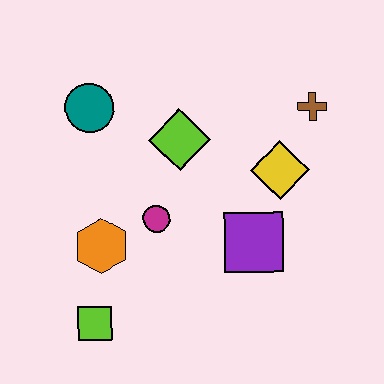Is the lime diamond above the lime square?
Yes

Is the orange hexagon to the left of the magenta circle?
Yes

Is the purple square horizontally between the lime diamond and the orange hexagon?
No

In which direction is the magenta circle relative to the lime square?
The magenta circle is above the lime square.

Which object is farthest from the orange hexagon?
The brown cross is farthest from the orange hexagon.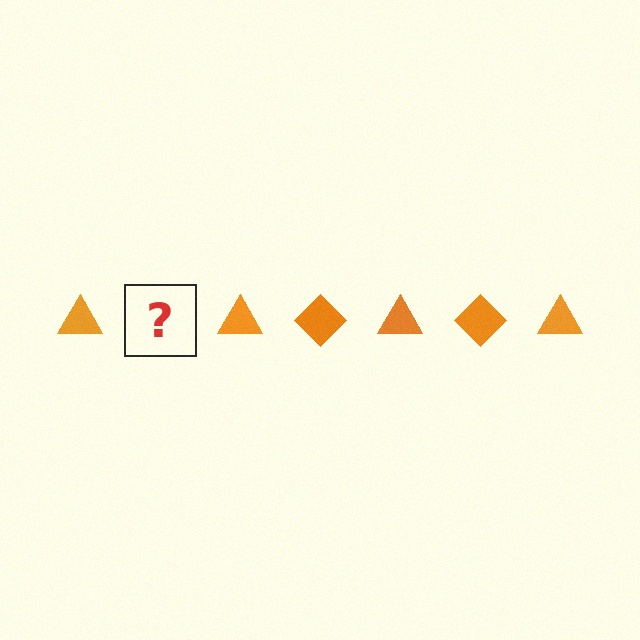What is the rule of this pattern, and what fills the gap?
The rule is that the pattern cycles through triangle, diamond shapes in orange. The gap should be filled with an orange diamond.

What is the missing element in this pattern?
The missing element is an orange diamond.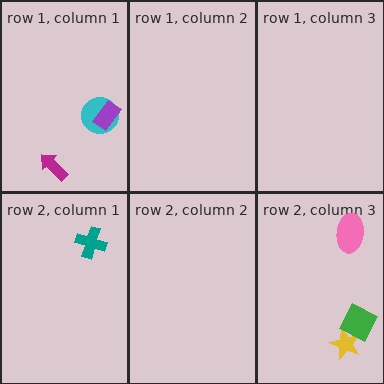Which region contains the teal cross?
The row 2, column 1 region.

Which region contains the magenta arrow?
The row 1, column 1 region.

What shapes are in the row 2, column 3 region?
The yellow star, the green diamond, the pink ellipse.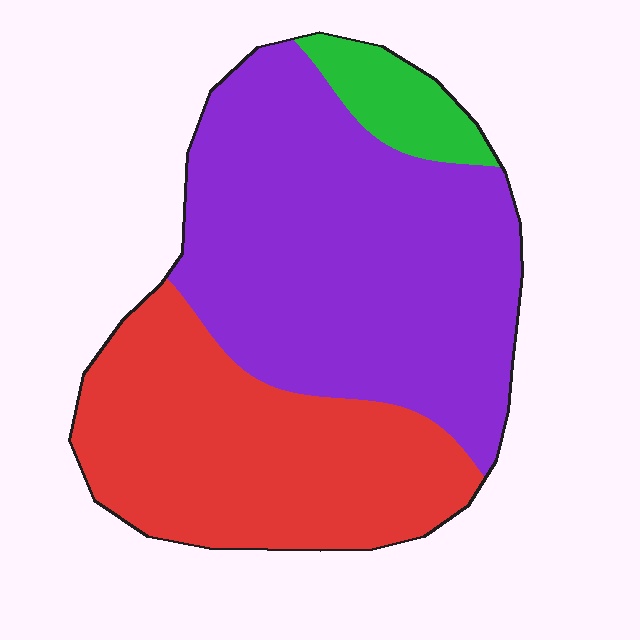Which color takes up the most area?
Purple, at roughly 55%.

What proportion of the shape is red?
Red covers roughly 40% of the shape.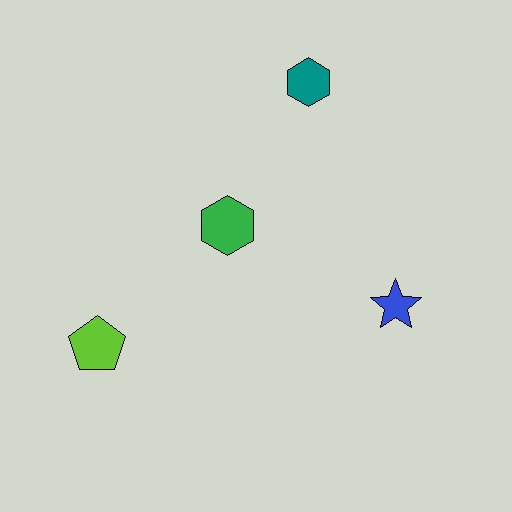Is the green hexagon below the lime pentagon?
No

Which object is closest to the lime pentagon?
The green hexagon is closest to the lime pentagon.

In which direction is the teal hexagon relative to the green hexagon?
The teal hexagon is above the green hexagon.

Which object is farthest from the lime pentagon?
The teal hexagon is farthest from the lime pentagon.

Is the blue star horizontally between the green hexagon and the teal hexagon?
No